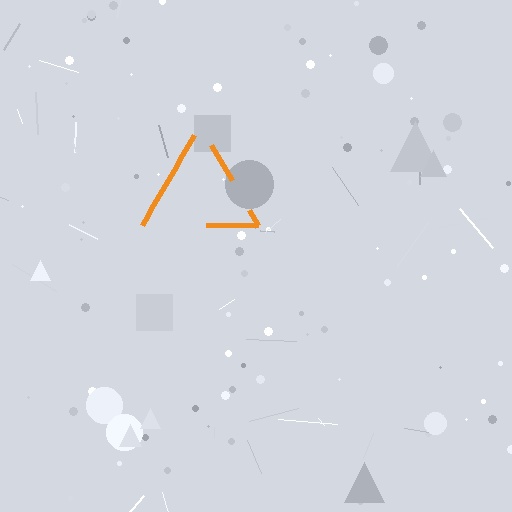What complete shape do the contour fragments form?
The contour fragments form a triangle.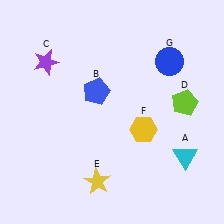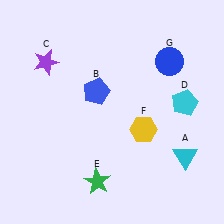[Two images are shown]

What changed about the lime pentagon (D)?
In Image 1, D is lime. In Image 2, it changed to cyan.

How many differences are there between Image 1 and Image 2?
There are 2 differences between the two images.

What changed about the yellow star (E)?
In Image 1, E is yellow. In Image 2, it changed to green.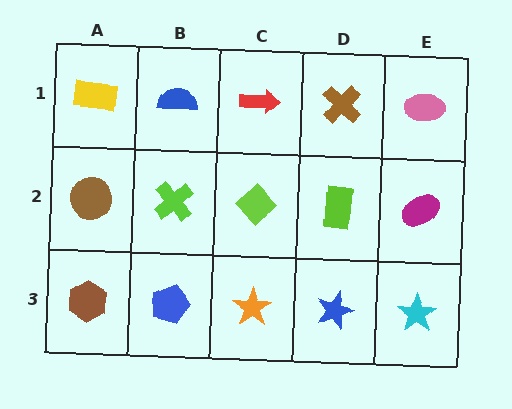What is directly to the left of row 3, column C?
A blue pentagon.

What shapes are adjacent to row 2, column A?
A yellow rectangle (row 1, column A), a brown hexagon (row 3, column A), a lime cross (row 2, column B).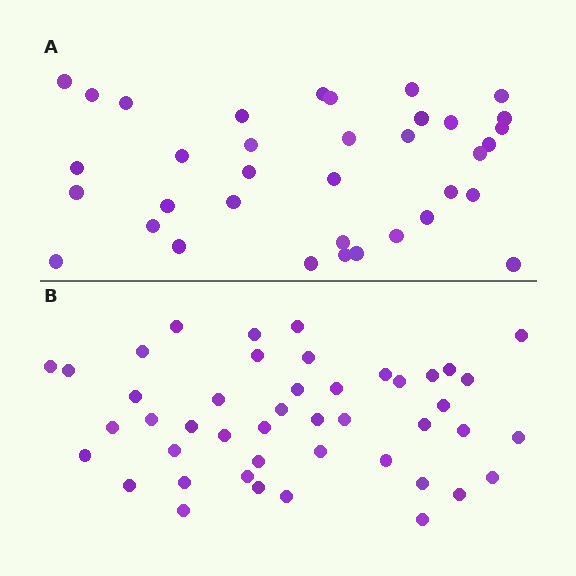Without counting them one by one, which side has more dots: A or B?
Region B (the bottom region) has more dots.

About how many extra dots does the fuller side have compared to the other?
Region B has roughly 8 or so more dots than region A.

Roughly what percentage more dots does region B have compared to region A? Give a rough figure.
About 25% more.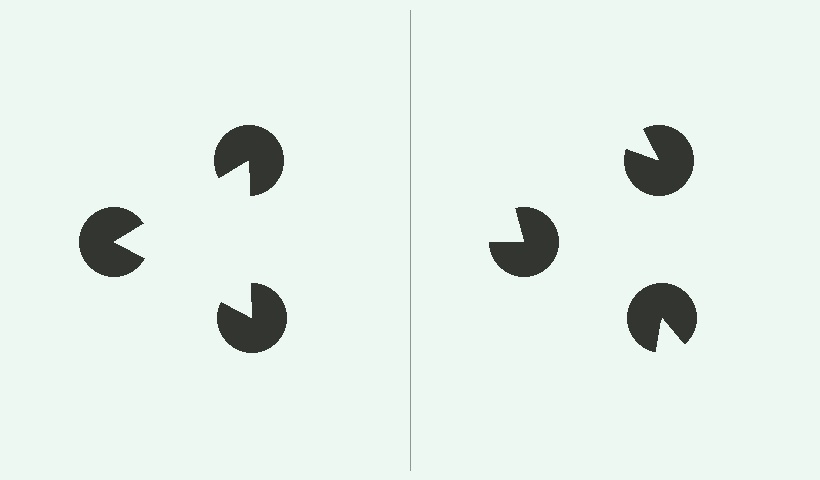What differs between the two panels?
The pac-man discs are positioned identically on both sides; only the wedge orientations differ. On the left they align to a triangle; on the right they are misaligned.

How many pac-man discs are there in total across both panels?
6 — 3 on each side.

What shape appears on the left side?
An illusory triangle.